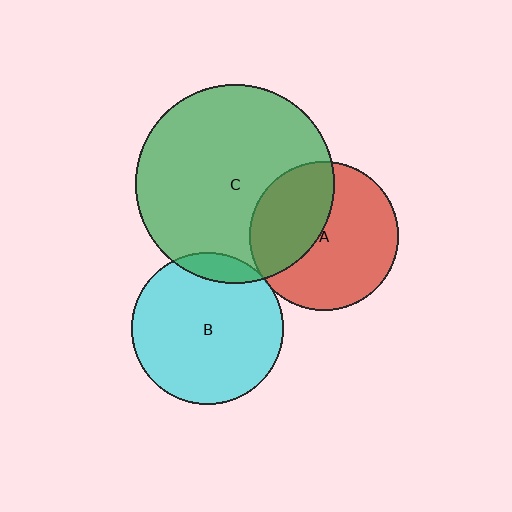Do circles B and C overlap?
Yes.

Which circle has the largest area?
Circle C (green).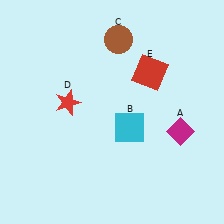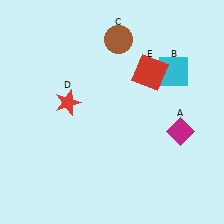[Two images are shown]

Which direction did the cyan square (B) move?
The cyan square (B) moved up.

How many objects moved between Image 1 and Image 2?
1 object moved between the two images.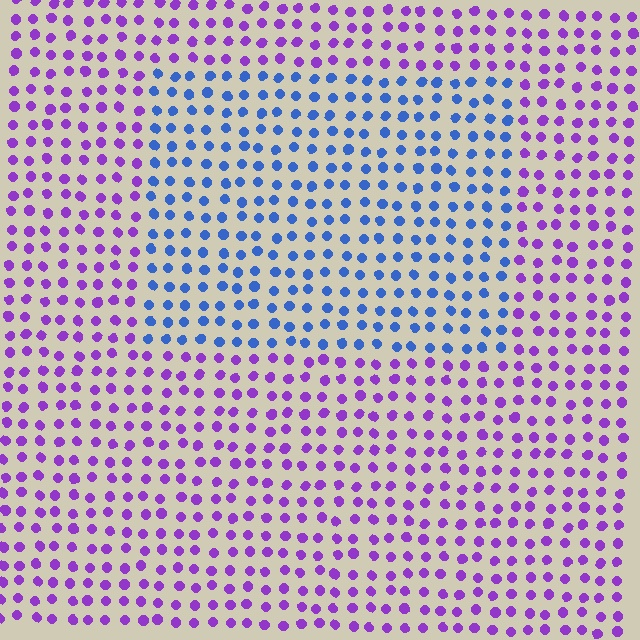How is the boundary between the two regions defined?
The boundary is defined purely by a slight shift in hue (about 57 degrees). Spacing, size, and orientation are identical on both sides.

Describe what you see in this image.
The image is filled with small purple elements in a uniform arrangement. A rectangle-shaped region is visible where the elements are tinted to a slightly different hue, forming a subtle color boundary.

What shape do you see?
I see a rectangle.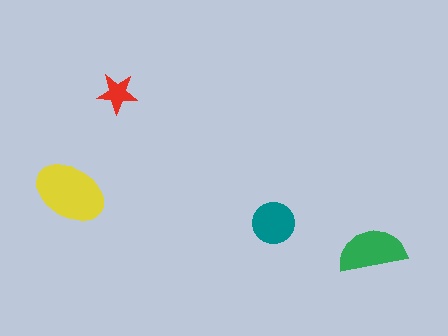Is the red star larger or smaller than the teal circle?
Smaller.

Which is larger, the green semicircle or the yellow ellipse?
The yellow ellipse.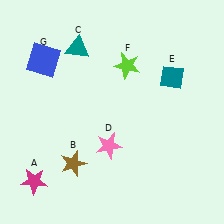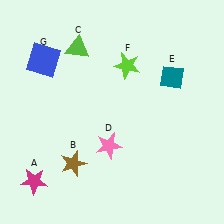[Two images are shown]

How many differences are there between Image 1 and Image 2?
There is 1 difference between the two images.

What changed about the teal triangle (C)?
In Image 1, C is teal. In Image 2, it changed to lime.